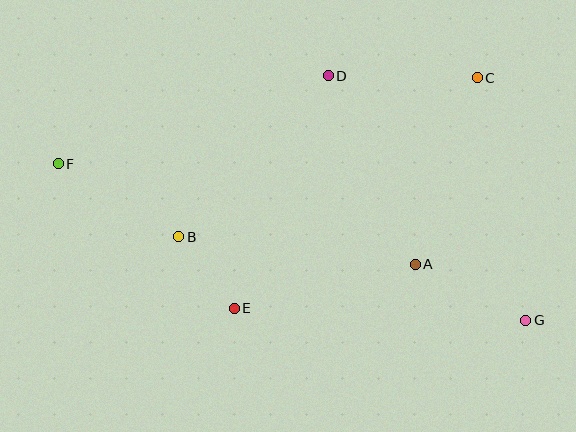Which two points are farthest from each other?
Points F and G are farthest from each other.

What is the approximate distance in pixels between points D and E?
The distance between D and E is approximately 251 pixels.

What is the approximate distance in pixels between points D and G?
The distance between D and G is approximately 314 pixels.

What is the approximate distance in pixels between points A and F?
The distance between A and F is approximately 371 pixels.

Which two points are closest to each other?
Points B and E are closest to each other.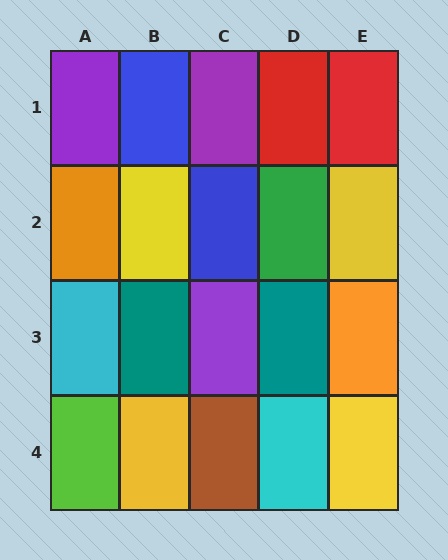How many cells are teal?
2 cells are teal.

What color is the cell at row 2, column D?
Green.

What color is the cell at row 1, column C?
Purple.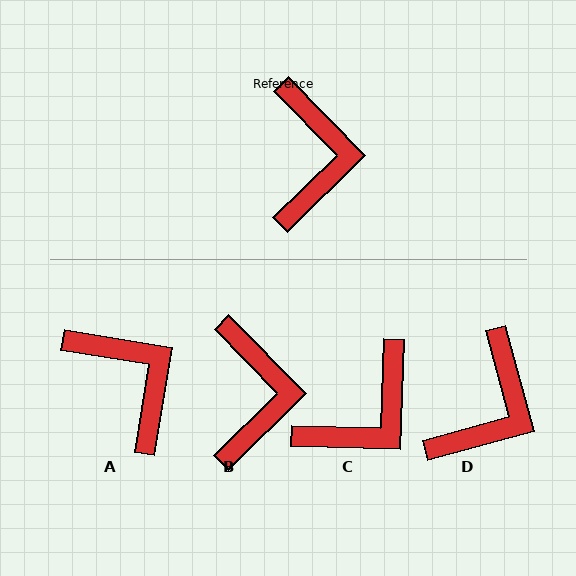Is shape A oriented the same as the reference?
No, it is off by about 36 degrees.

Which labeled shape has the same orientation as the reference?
B.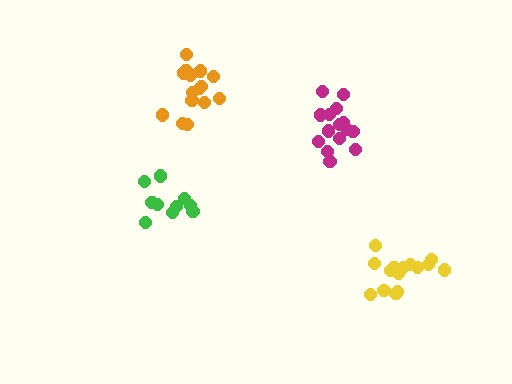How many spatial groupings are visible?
There are 4 spatial groupings.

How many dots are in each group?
Group 1: 15 dots, Group 2: 15 dots, Group 3: 15 dots, Group 4: 10 dots (55 total).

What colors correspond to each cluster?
The clusters are colored: yellow, magenta, orange, green.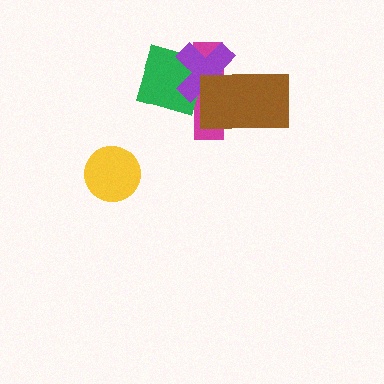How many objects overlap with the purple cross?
3 objects overlap with the purple cross.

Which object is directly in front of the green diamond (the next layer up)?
The purple cross is directly in front of the green diamond.